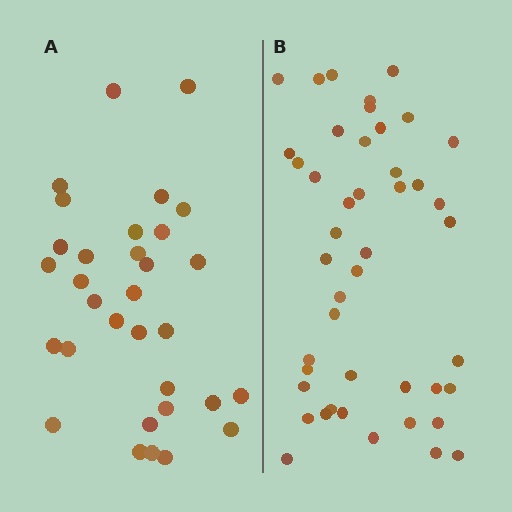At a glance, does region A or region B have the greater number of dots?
Region B (the right region) has more dots.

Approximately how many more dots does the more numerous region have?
Region B has approximately 15 more dots than region A.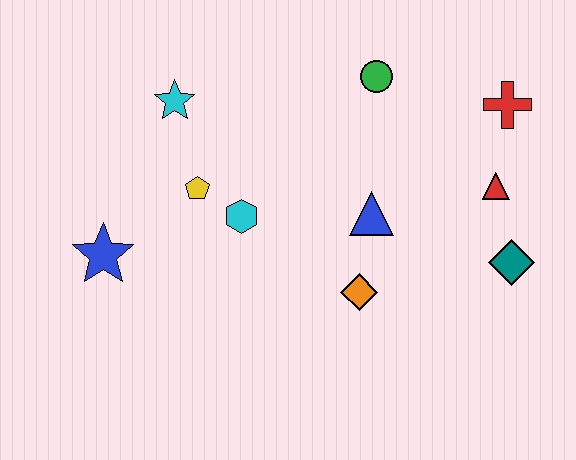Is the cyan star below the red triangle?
No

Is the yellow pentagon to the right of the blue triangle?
No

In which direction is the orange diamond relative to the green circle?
The orange diamond is below the green circle.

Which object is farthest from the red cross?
The blue star is farthest from the red cross.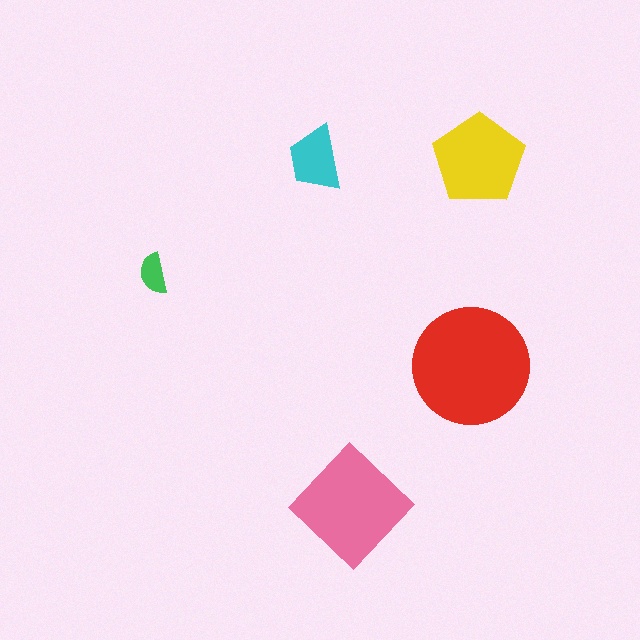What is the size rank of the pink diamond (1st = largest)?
2nd.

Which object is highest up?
The yellow pentagon is topmost.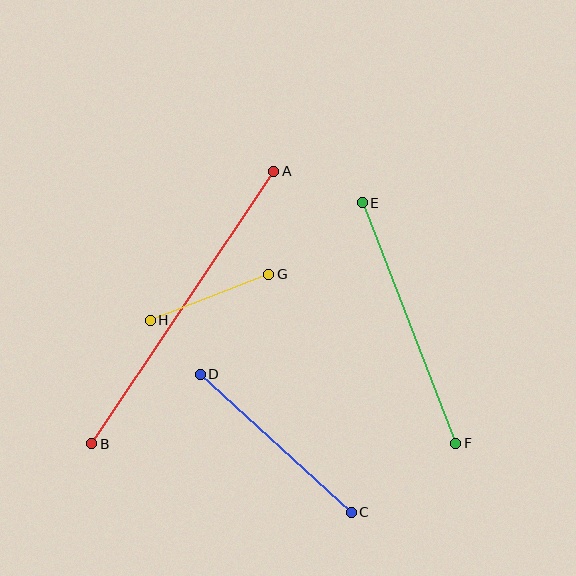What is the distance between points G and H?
The distance is approximately 127 pixels.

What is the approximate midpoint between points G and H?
The midpoint is at approximately (210, 297) pixels.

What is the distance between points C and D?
The distance is approximately 205 pixels.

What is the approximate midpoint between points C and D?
The midpoint is at approximately (276, 443) pixels.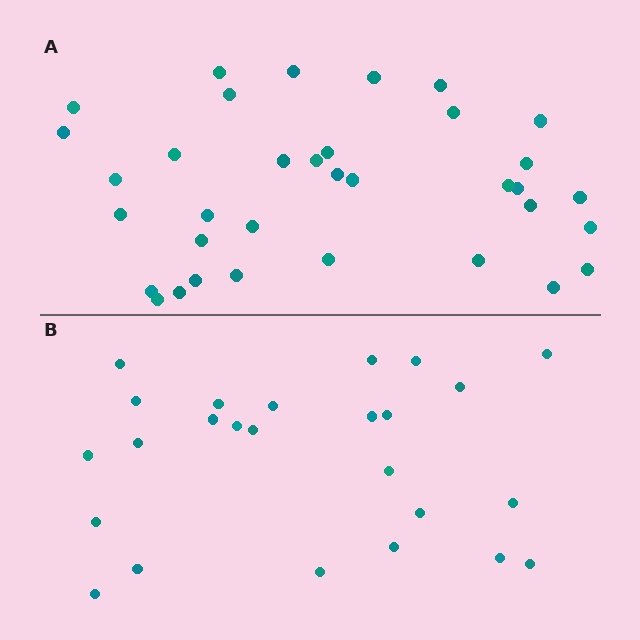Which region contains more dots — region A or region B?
Region A (the top region) has more dots.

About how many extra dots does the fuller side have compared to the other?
Region A has roughly 10 or so more dots than region B.